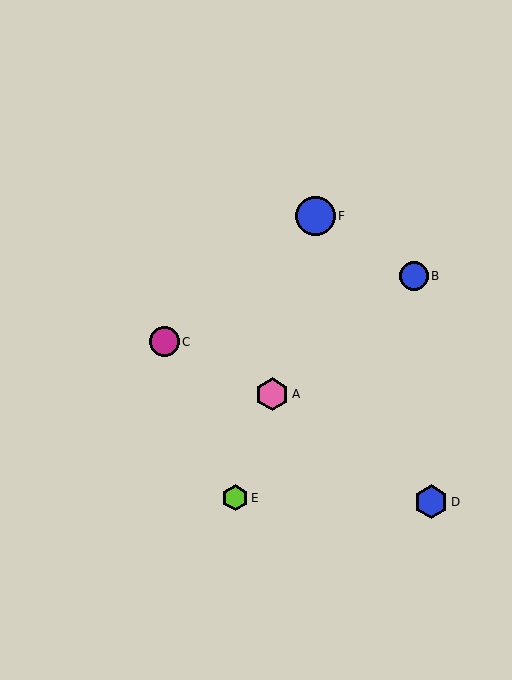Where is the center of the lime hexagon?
The center of the lime hexagon is at (235, 498).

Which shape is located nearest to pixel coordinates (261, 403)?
The pink hexagon (labeled A) at (272, 394) is nearest to that location.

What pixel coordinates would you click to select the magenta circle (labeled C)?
Click at (165, 342) to select the magenta circle C.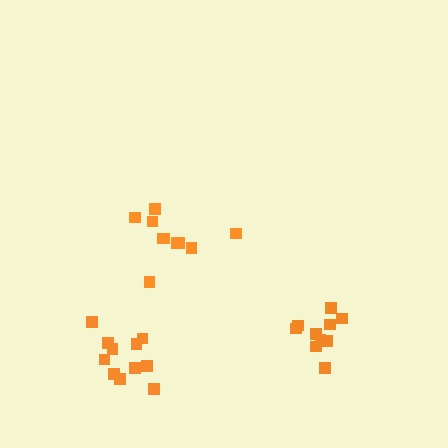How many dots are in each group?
Group 1: 10 dots, Group 2: 10 dots, Group 3: 11 dots (31 total).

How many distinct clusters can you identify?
There are 3 distinct clusters.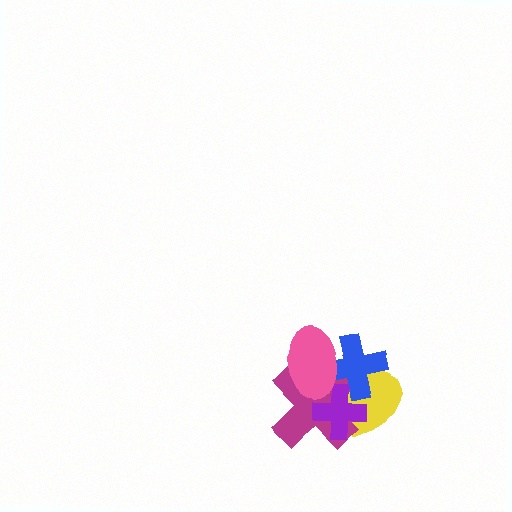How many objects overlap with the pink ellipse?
4 objects overlap with the pink ellipse.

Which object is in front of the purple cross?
The pink ellipse is in front of the purple cross.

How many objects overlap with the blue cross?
4 objects overlap with the blue cross.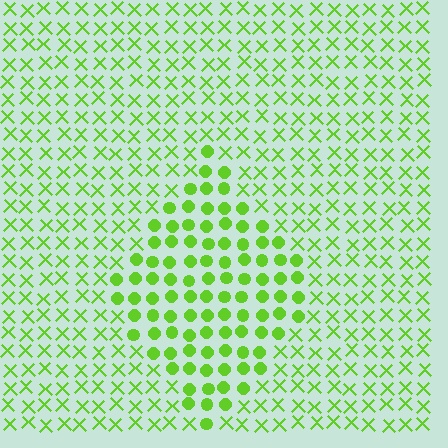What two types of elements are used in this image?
The image uses circles inside the diamond region and X marks outside it.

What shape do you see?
I see a diamond.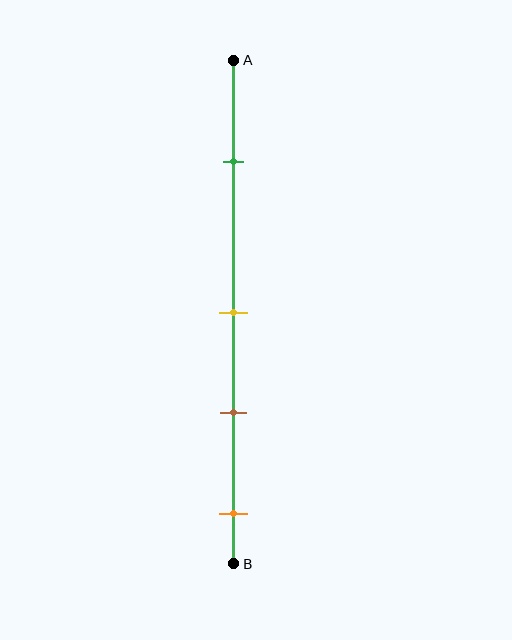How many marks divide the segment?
There are 4 marks dividing the segment.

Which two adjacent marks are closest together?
The yellow and brown marks are the closest adjacent pair.